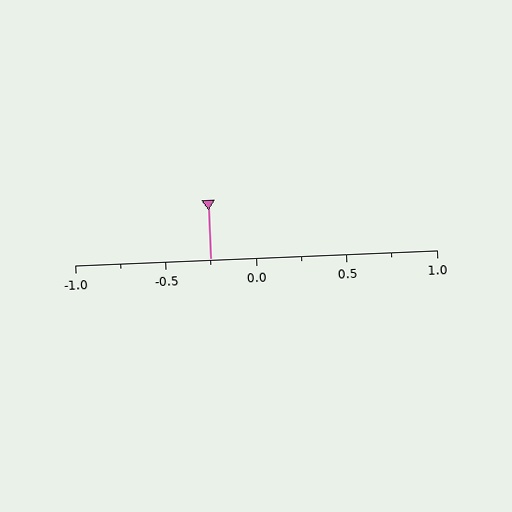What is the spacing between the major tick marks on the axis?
The major ticks are spaced 0.5 apart.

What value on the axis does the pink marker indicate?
The marker indicates approximately -0.25.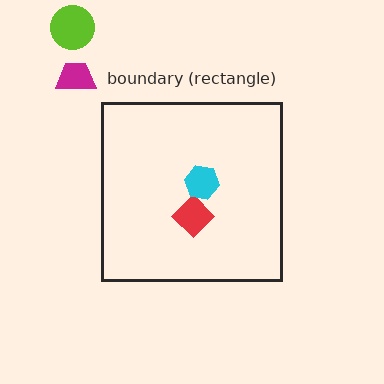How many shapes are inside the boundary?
2 inside, 2 outside.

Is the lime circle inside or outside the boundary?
Outside.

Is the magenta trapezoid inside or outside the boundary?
Outside.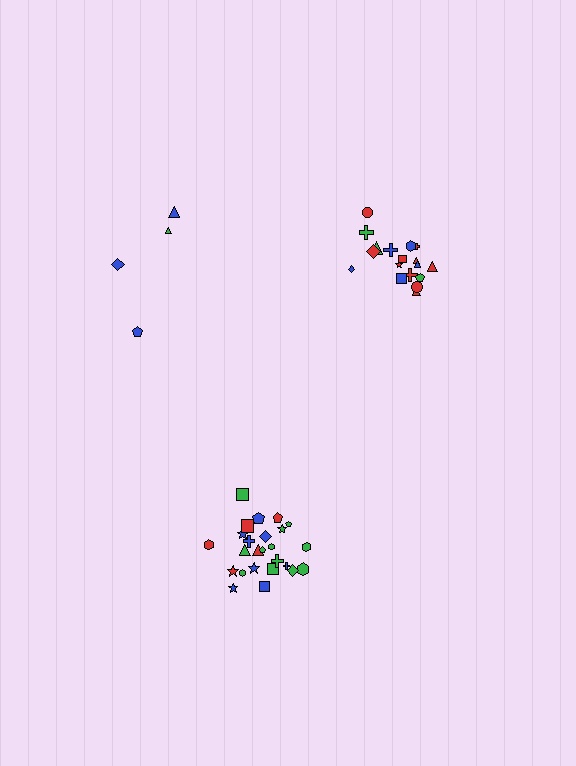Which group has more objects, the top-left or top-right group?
The top-right group.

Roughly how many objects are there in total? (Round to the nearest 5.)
Roughly 45 objects in total.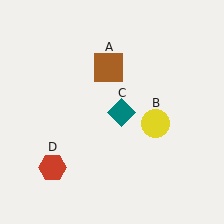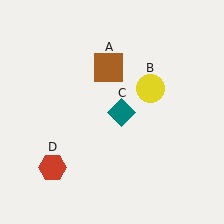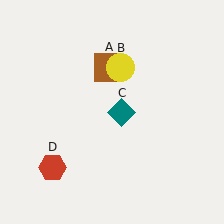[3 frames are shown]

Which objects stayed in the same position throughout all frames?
Brown square (object A) and teal diamond (object C) and red hexagon (object D) remained stationary.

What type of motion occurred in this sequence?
The yellow circle (object B) rotated counterclockwise around the center of the scene.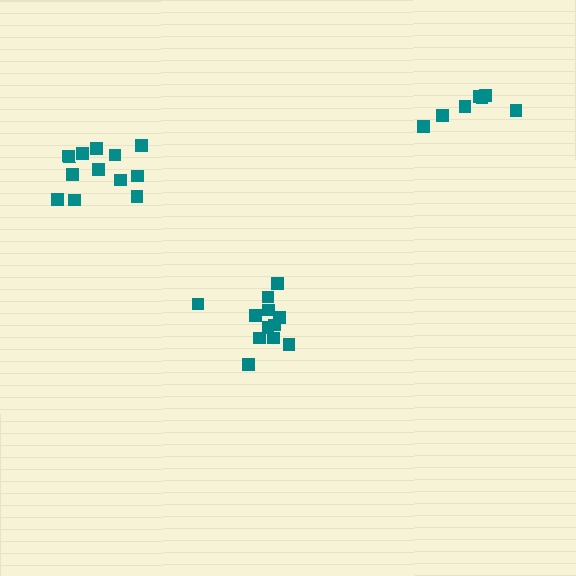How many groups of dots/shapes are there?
There are 3 groups.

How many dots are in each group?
Group 1: 12 dots, Group 2: 7 dots, Group 3: 12 dots (31 total).